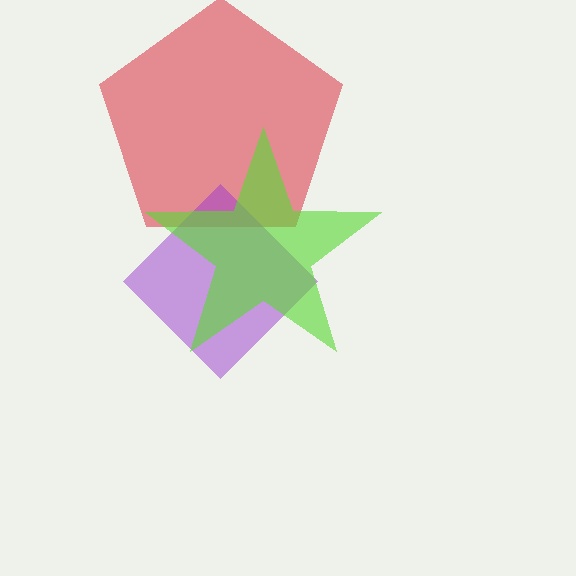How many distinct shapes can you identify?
There are 3 distinct shapes: a red pentagon, a purple diamond, a lime star.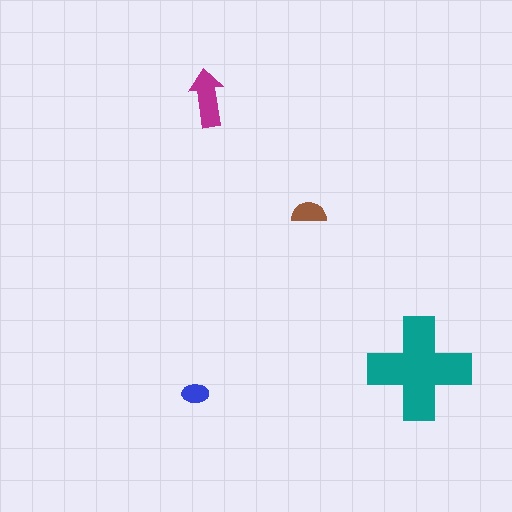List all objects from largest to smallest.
The teal cross, the magenta arrow, the brown semicircle, the blue ellipse.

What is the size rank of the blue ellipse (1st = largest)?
4th.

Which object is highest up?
The magenta arrow is topmost.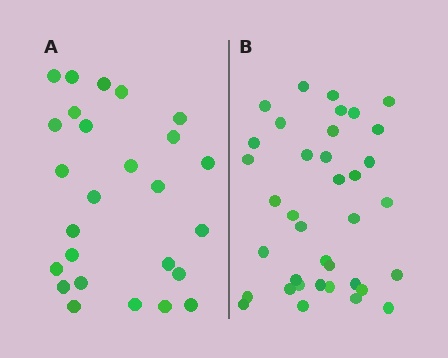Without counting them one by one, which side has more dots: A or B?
Region B (the right region) has more dots.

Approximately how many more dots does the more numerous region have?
Region B has roughly 12 or so more dots than region A.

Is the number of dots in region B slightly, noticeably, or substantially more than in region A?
Region B has noticeably more, but not dramatically so. The ratio is roughly 1.4 to 1.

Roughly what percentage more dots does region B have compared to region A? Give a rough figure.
About 40% more.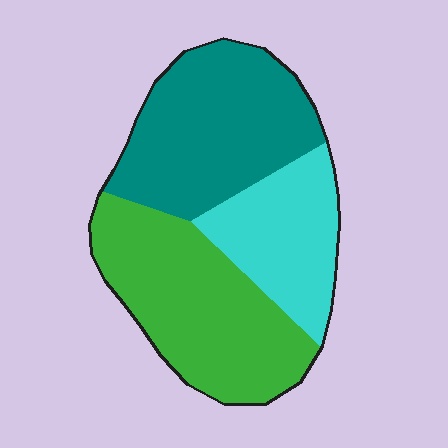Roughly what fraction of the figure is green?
Green covers roughly 40% of the figure.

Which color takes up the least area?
Cyan, at roughly 25%.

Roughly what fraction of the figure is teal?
Teal covers around 35% of the figure.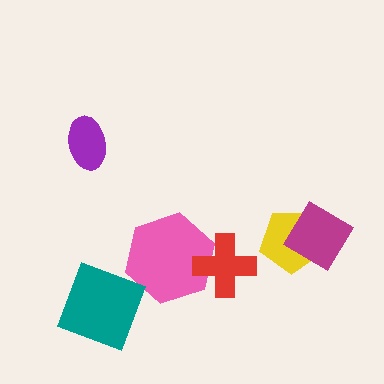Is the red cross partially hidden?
No, no other shape covers it.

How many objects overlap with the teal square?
0 objects overlap with the teal square.